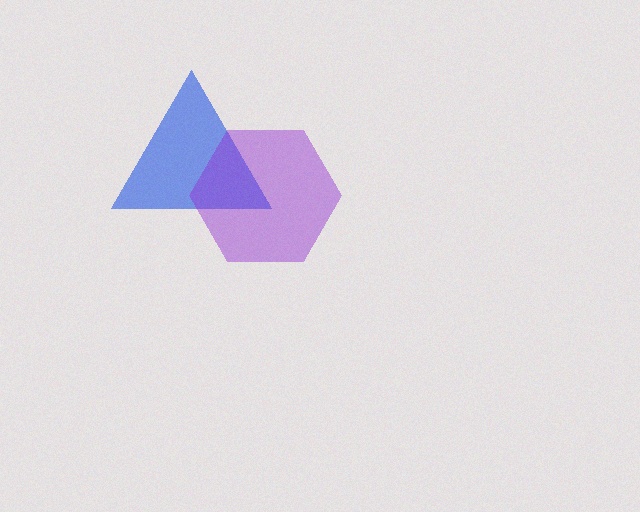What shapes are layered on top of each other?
The layered shapes are: a blue triangle, a purple hexagon.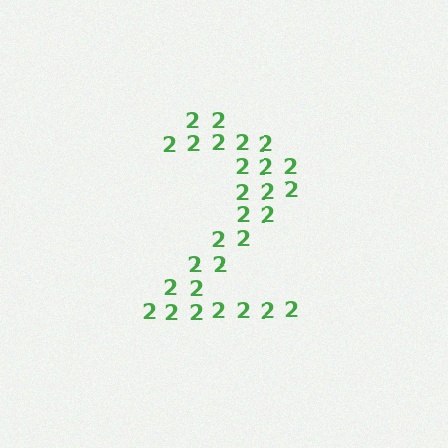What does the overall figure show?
The overall figure shows the digit 2.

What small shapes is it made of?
It is made of small digit 2's.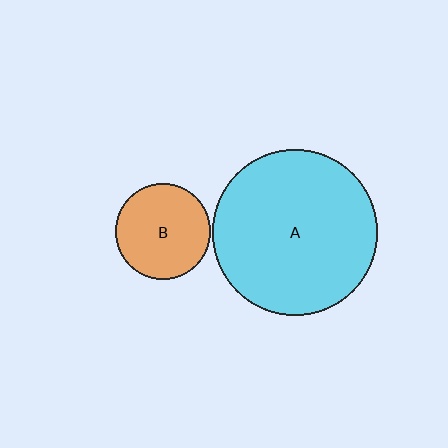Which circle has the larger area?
Circle A (cyan).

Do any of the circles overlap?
No, none of the circles overlap.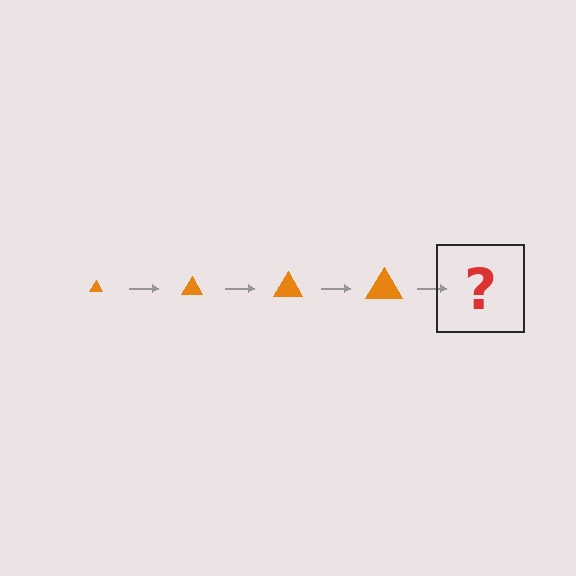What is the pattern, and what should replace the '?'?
The pattern is that the triangle gets progressively larger each step. The '?' should be an orange triangle, larger than the previous one.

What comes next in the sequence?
The next element should be an orange triangle, larger than the previous one.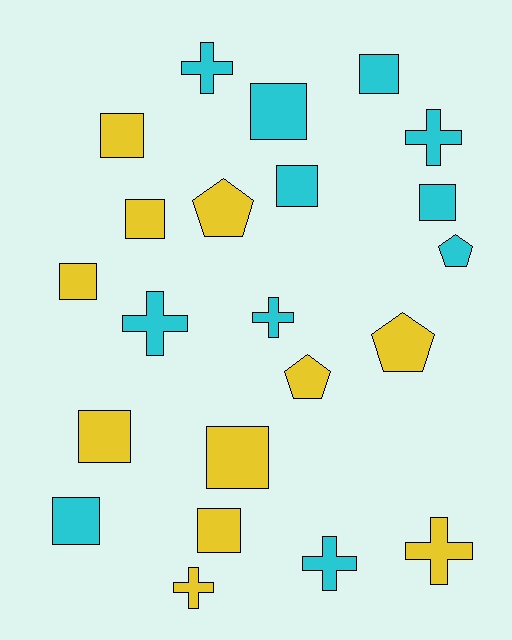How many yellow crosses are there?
There are 2 yellow crosses.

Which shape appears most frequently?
Square, with 11 objects.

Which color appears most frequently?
Yellow, with 11 objects.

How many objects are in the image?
There are 22 objects.